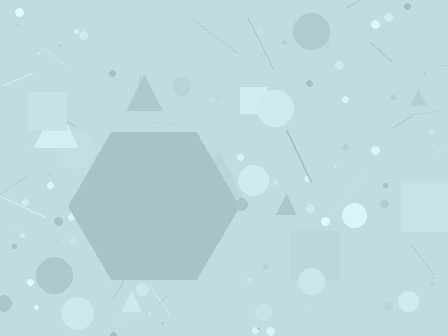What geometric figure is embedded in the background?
A hexagon is embedded in the background.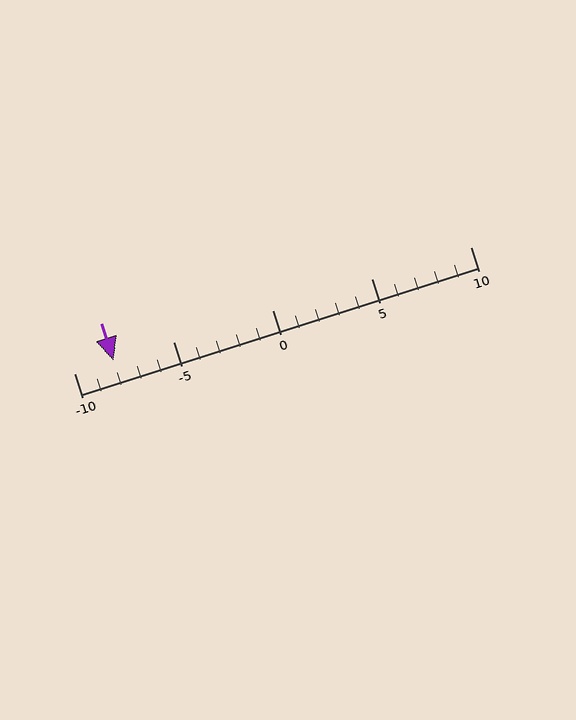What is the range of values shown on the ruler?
The ruler shows values from -10 to 10.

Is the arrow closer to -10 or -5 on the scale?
The arrow is closer to -10.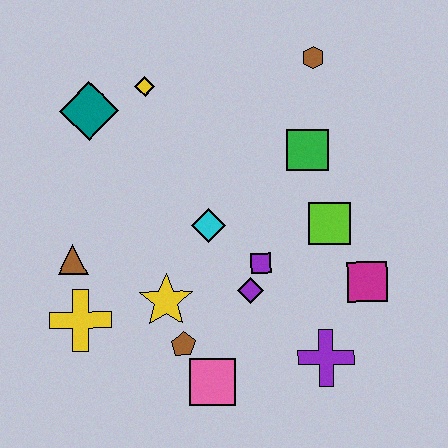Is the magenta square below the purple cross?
No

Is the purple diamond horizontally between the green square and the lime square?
No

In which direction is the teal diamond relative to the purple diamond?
The teal diamond is above the purple diamond.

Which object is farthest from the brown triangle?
The brown hexagon is farthest from the brown triangle.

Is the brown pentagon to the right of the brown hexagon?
No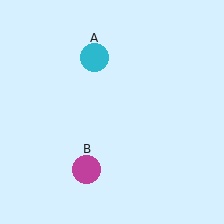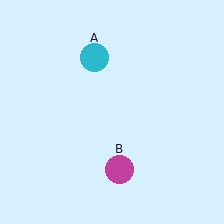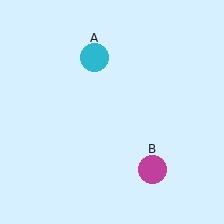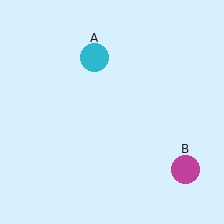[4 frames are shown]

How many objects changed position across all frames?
1 object changed position: magenta circle (object B).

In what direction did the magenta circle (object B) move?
The magenta circle (object B) moved right.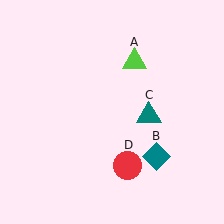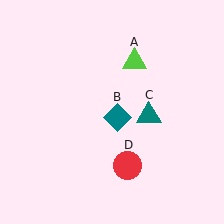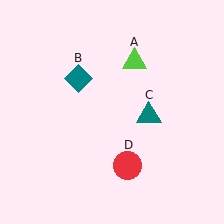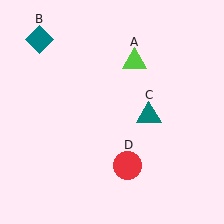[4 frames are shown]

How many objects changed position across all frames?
1 object changed position: teal diamond (object B).